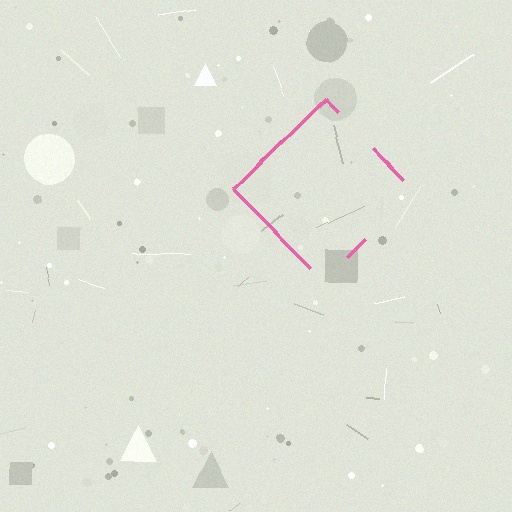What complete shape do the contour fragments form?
The contour fragments form a diamond.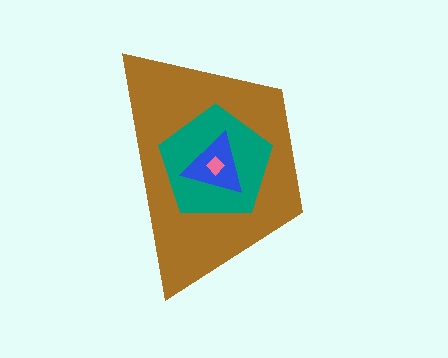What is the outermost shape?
The brown trapezoid.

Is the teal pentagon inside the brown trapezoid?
Yes.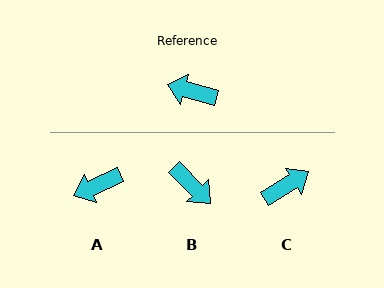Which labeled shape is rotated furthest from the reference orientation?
B, about 151 degrees away.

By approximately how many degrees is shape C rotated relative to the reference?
Approximately 133 degrees clockwise.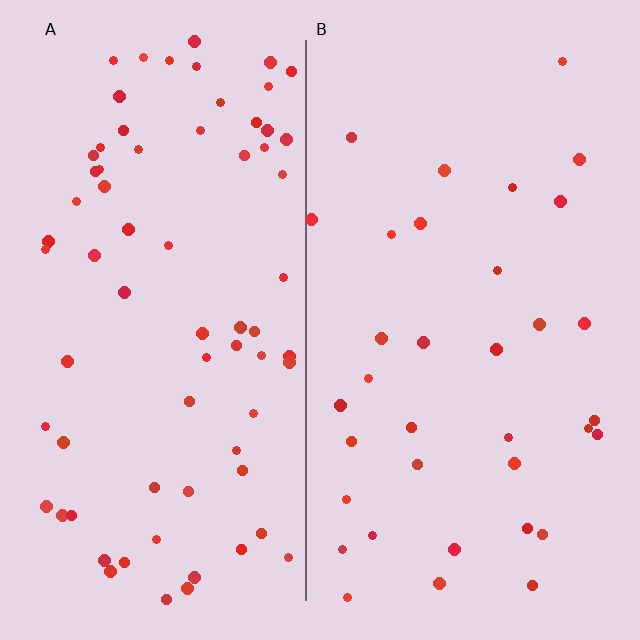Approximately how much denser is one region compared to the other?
Approximately 2.1× — region A over region B.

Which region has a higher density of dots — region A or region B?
A (the left).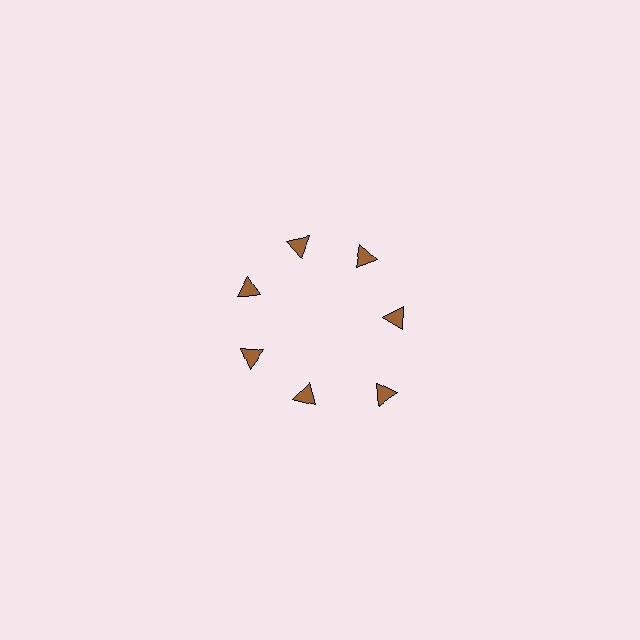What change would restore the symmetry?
The symmetry would be restored by moving it inward, back onto the ring so that all 7 triangles sit at equal angles and equal distance from the center.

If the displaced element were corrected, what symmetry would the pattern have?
It would have 7-fold rotational symmetry — the pattern would map onto itself every 51 degrees.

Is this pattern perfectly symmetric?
No. The 7 brown triangles are arranged in a ring, but one element near the 5 o'clock position is pushed outward from the center, breaking the 7-fold rotational symmetry.